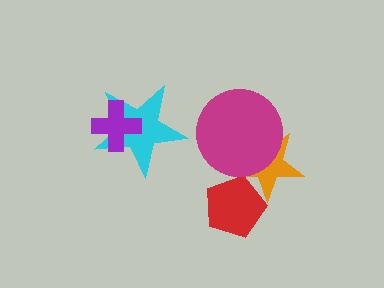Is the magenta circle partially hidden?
No, no other shape covers it.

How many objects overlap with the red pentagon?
1 object overlaps with the red pentagon.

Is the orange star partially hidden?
Yes, it is partially covered by another shape.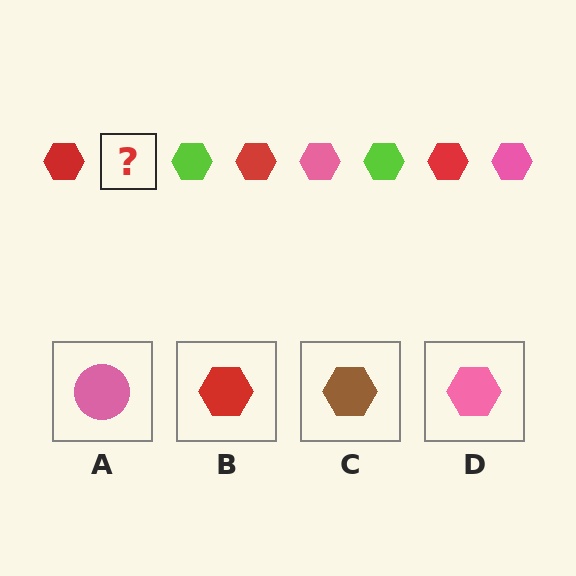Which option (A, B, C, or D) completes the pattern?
D.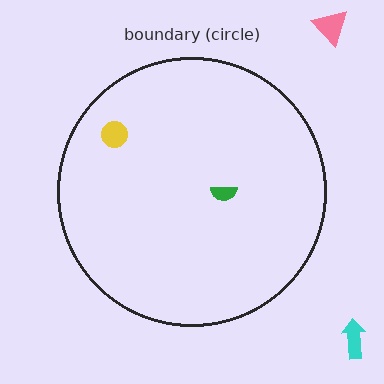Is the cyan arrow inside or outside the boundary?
Outside.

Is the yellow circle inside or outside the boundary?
Inside.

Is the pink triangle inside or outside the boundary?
Outside.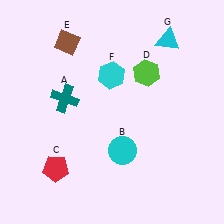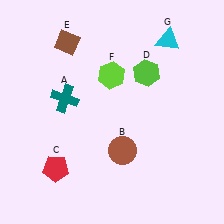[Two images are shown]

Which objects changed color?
B changed from cyan to brown. F changed from cyan to lime.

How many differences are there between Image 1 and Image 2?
There are 2 differences between the two images.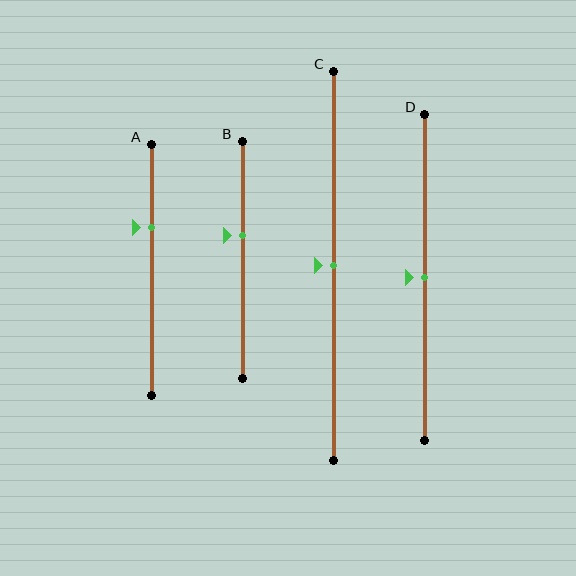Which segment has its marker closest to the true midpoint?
Segment C has its marker closest to the true midpoint.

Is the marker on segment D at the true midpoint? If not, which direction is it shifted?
Yes, the marker on segment D is at the true midpoint.